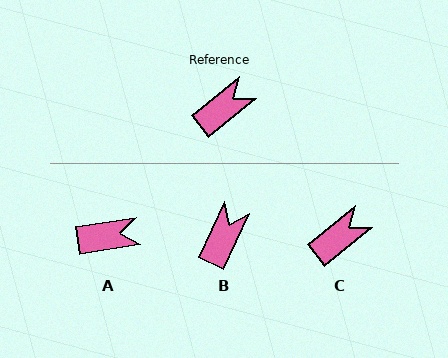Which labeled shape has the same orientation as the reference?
C.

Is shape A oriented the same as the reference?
No, it is off by about 30 degrees.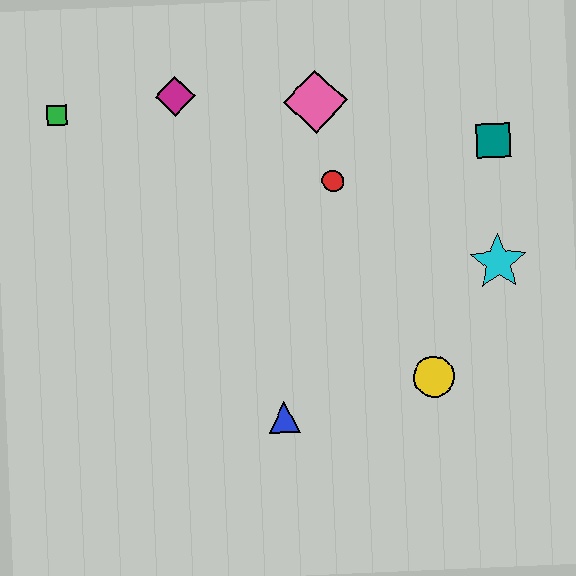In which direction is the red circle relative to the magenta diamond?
The red circle is to the right of the magenta diamond.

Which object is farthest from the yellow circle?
The green square is farthest from the yellow circle.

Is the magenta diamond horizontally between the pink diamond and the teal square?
No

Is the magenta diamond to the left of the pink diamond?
Yes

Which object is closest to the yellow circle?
The cyan star is closest to the yellow circle.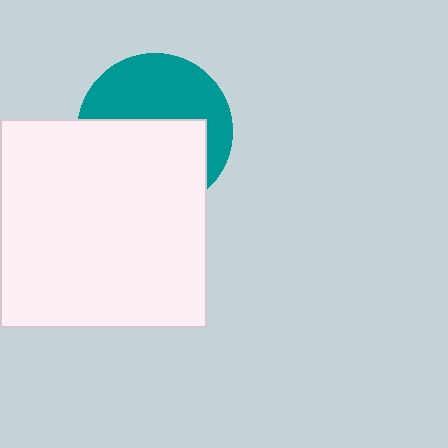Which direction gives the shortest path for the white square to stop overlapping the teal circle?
Moving down gives the shortest separation.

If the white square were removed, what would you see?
You would see the complete teal circle.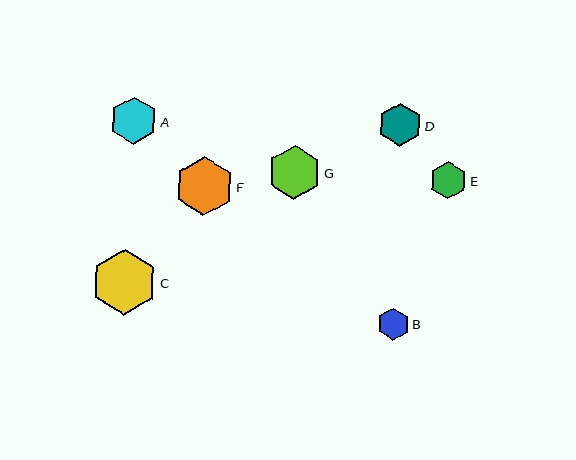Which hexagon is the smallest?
Hexagon B is the smallest with a size of approximately 32 pixels.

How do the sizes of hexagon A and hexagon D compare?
Hexagon A and hexagon D are approximately the same size.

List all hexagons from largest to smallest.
From largest to smallest: C, F, G, A, D, E, B.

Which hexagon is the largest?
Hexagon C is the largest with a size of approximately 65 pixels.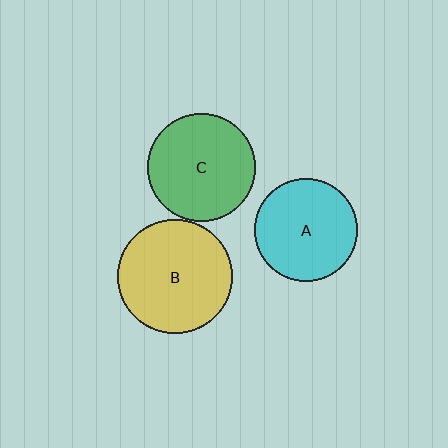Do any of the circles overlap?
No, none of the circles overlap.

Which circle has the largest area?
Circle B (yellow).